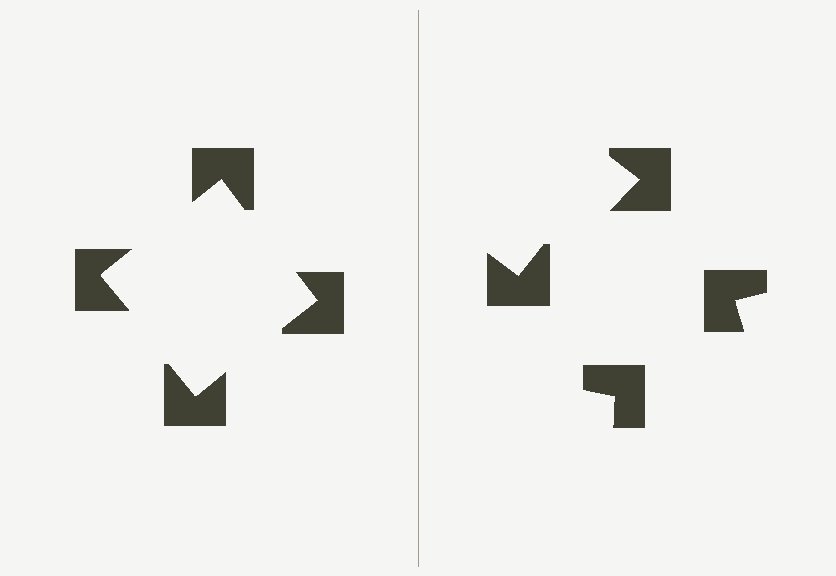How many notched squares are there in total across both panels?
8 — 4 on each side.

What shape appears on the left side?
An illusory square.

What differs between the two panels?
The notched squares are positioned identically on both sides; only the wedge orientations differ. On the left they align to a square; on the right they are misaligned.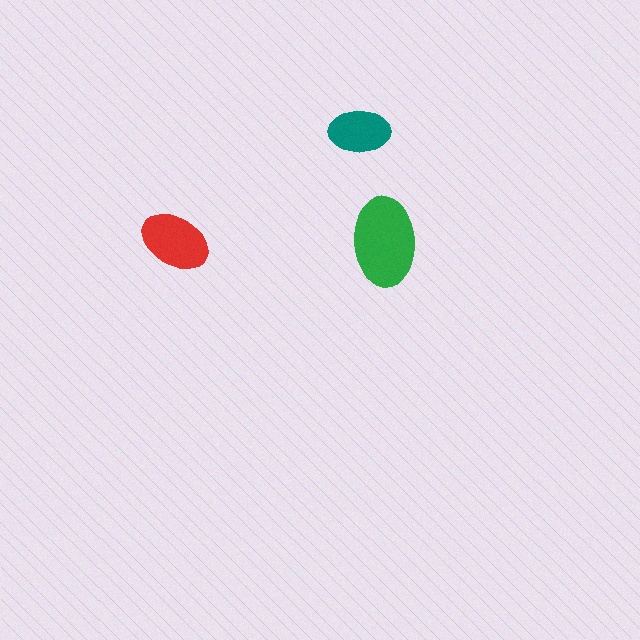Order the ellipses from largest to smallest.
the green one, the red one, the teal one.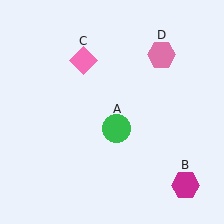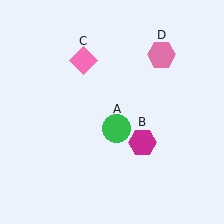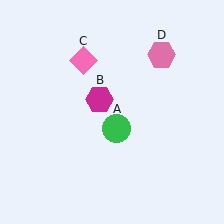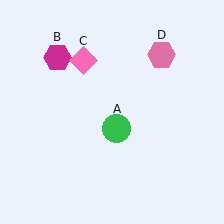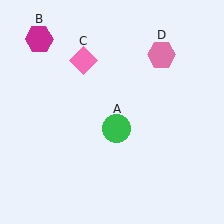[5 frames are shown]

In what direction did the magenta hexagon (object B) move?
The magenta hexagon (object B) moved up and to the left.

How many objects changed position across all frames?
1 object changed position: magenta hexagon (object B).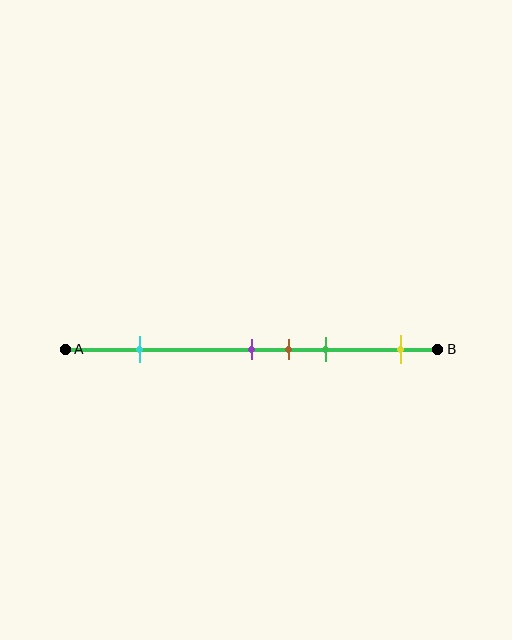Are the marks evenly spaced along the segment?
No, the marks are not evenly spaced.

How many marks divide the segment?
There are 5 marks dividing the segment.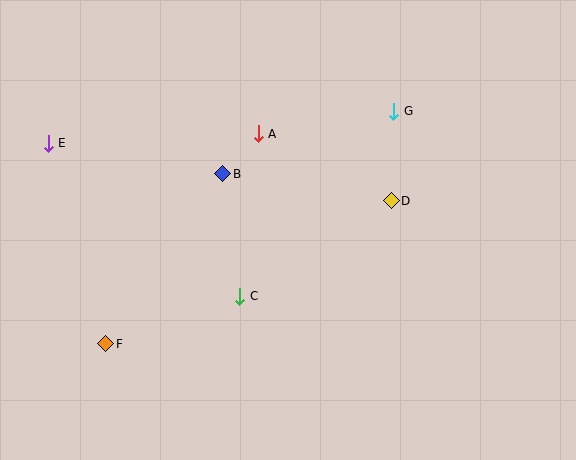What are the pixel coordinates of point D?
Point D is at (391, 201).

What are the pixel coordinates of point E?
Point E is at (48, 143).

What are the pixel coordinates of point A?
Point A is at (258, 134).